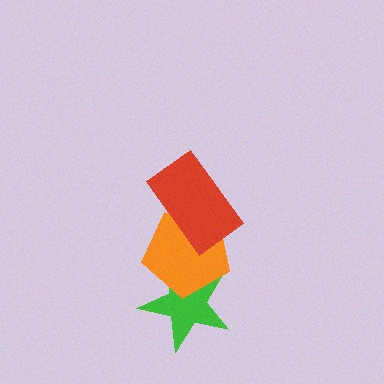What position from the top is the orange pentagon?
The orange pentagon is 2nd from the top.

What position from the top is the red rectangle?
The red rectangle is 1st from the top.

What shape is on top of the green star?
The orange pentagon is on top of the green star.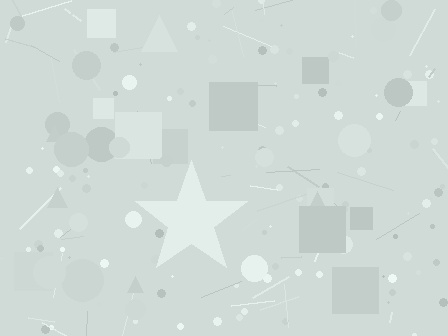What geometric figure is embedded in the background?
A star is embedded in the background.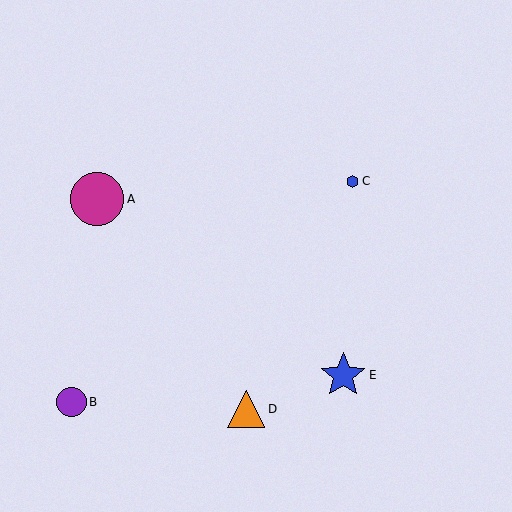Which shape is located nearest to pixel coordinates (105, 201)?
The magenta circle (labeled A) at (97, 199) is nearest to that location.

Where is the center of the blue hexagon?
The center of the blue hexagon is at (353, 181).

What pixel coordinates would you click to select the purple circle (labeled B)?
Click at (72, 402) to select the purple circle B.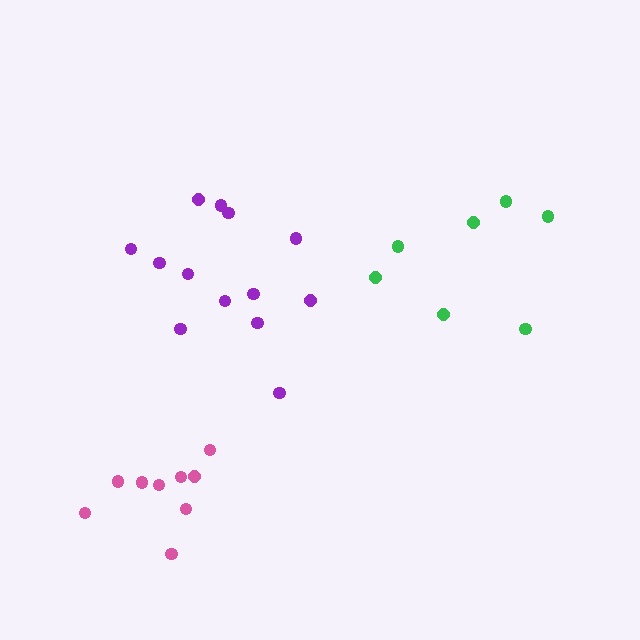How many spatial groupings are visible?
There are 3 spatial groupings.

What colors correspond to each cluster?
The clusters are colored: green, purple, pink.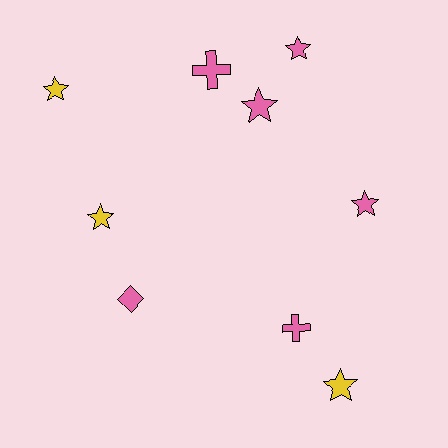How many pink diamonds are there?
There is 1 pink diamond.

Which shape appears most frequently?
Star, with 6 objects.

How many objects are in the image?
There are 9 objects.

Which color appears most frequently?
Pink, with 6 objects.